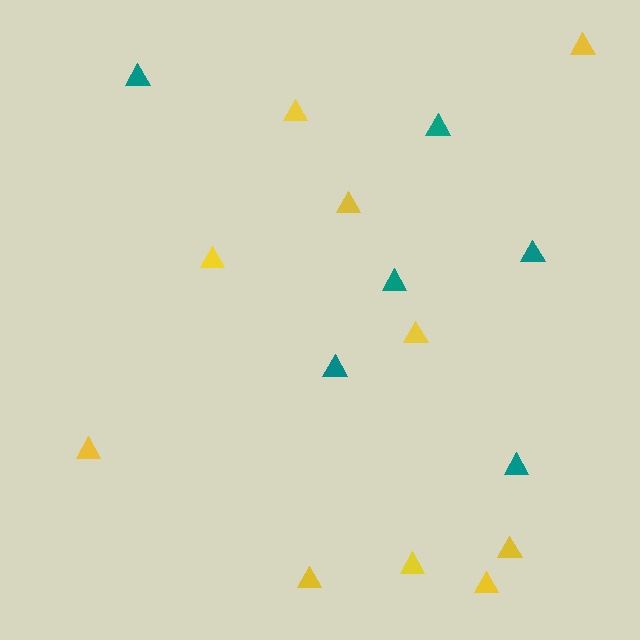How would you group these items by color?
There are 2 groups: one group of yellow triangles (10) and one group of teal triangles (6).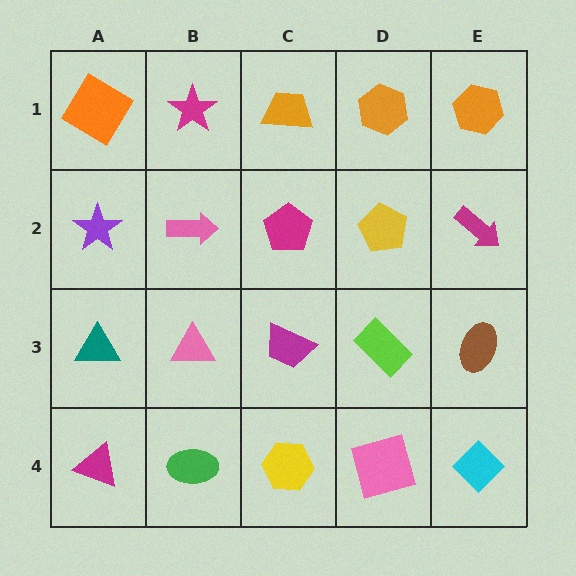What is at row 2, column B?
A pink arrow.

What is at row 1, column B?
A magenta star.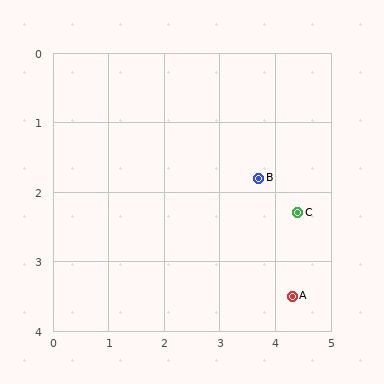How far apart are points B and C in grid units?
Points B and C are about 0.9 grid units apart.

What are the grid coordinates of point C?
Point C is at approximately (4.4, 2.3).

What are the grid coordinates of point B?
Point B is at approximately (3.7, 1.8).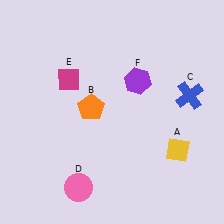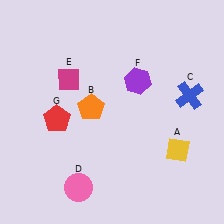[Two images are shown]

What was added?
A red pentagon (G) was added in Image 2.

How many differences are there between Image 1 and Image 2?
There is 1 difference between the two images.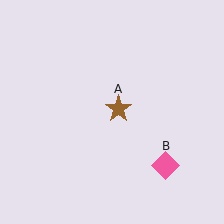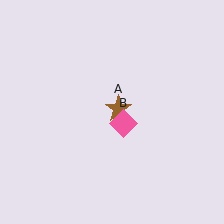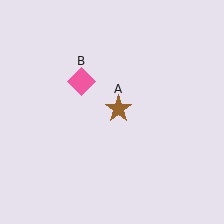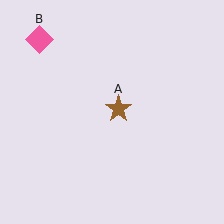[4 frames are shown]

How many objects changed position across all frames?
1 object changed position: pink diamond (object B).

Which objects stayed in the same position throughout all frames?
Brown star (object A) remained stationary.